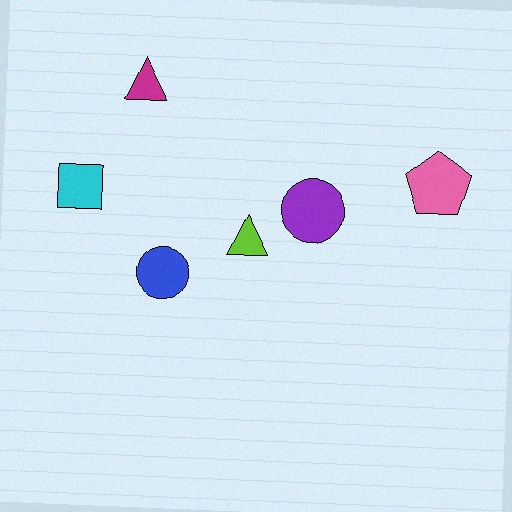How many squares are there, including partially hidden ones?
There is 1 square.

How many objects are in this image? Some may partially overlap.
There are 6 objects.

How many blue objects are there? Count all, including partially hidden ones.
There is 1 blue object.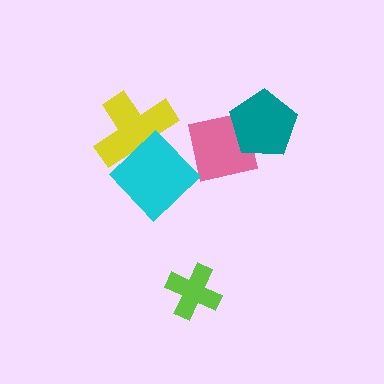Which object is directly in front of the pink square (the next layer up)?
The teal pentagon is directly in front of the pink square.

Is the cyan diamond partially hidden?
No, no other shape covers it.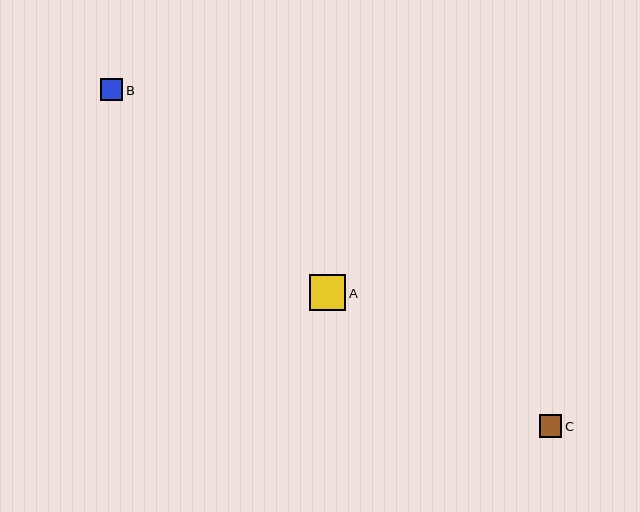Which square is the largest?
Square A is the largest with a size of approximately 36 pixels.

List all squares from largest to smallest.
From largest to smallest: A, C, B.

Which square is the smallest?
Square B is the smallest with a size of approximately 22 pixels.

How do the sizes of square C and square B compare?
Square C and square B are approximately the same size.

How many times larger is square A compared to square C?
Square A is approximately 1.6 times the size of square C.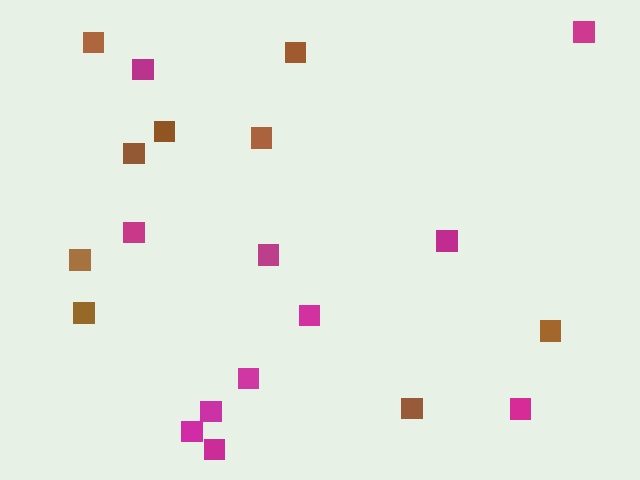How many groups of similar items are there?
There are 2 groups: one group of brown squares (9) and one group of magenta squares (11).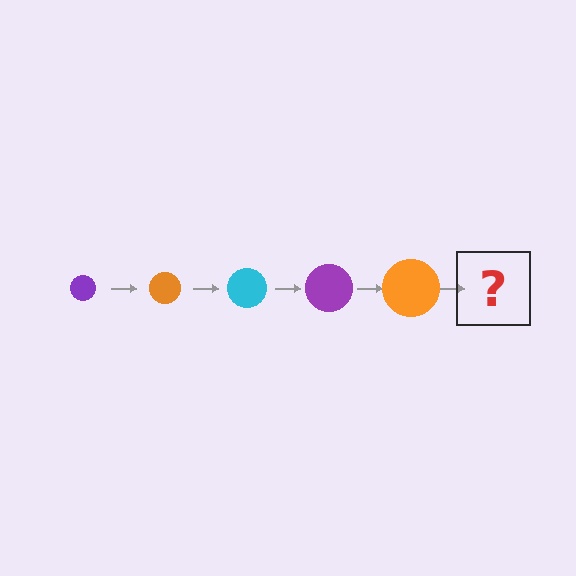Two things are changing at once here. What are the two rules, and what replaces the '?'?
The two rules are that the circle grows larger each step and the color cycles through purple, orange, and cyan. The '?' should be a cyan circle, larger than the previous one.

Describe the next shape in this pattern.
It should be a cyan circle, larger than the previous one.